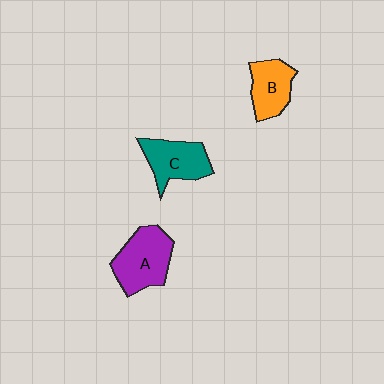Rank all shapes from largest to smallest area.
From largest to smallest: A (purple), C (teal), B (orange).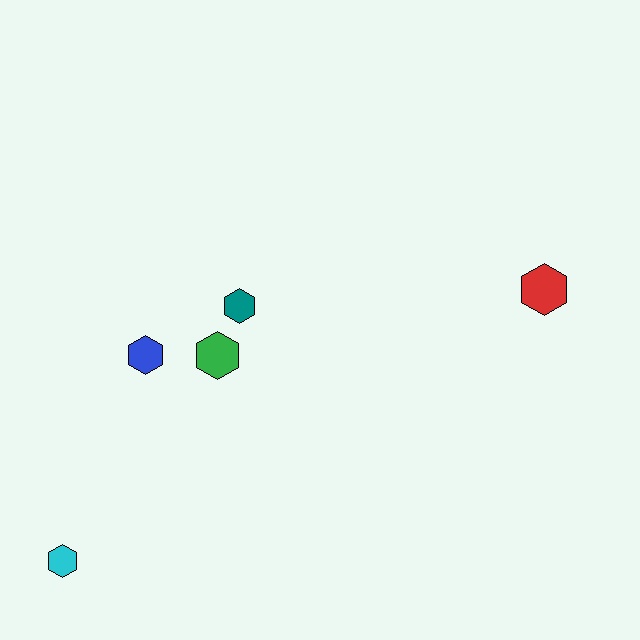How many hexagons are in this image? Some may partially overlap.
There are 5 hexagons.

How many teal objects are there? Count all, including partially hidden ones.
There is 1 teal object.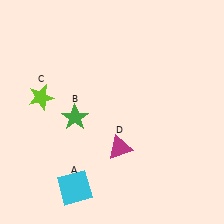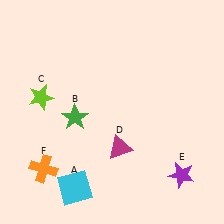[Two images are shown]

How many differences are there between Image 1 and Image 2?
There are 2 differences between the two images.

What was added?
A purple star (E), an orange cross (F) were added in Image 2.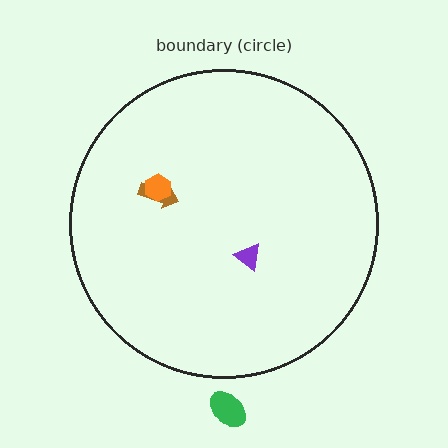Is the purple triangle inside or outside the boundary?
Inside.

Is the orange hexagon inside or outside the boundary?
Inside.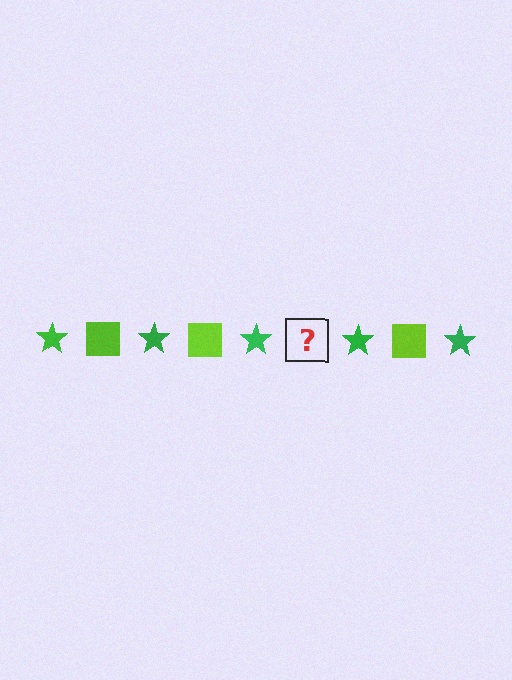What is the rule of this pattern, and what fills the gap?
The rule is that the pattern alternates between green star and lime square. The gap should be filled with a lime square.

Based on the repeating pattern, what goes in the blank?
The blank should be a lime square.